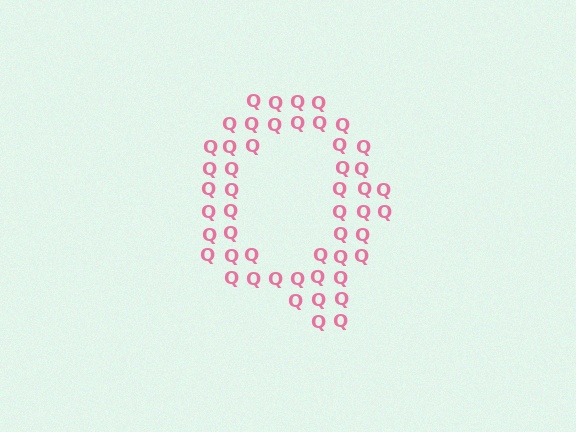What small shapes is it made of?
It is made of small letter Q's.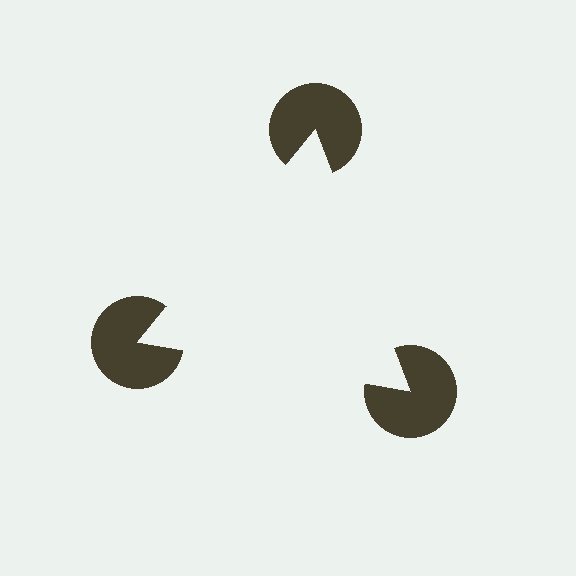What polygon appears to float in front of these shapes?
An illusory triangle — its edges are inferred from the aligned wedge cuts in the pac-man discs, not physically drawn.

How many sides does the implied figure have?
3 sides.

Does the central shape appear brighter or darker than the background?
It typically appears slightly brighter than the background, even though no actual brightness change is drawn.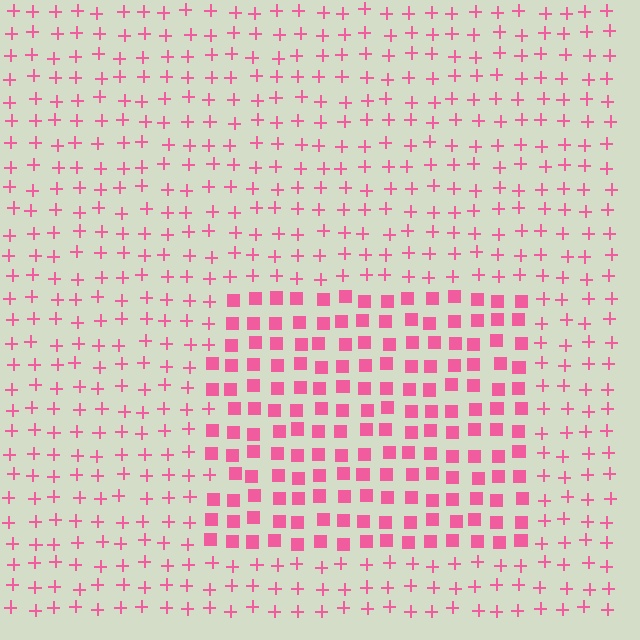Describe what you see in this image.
The image is filled with small pink elements arranged in a uniform grid. A rectangle-shaped region contains squares, while the surrounding area contains plus signs. The boundary is defined purely by the change in element shape.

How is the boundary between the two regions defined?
The boundary is defined by a change in element shape: squares inside vs. plus signs outside. All elements share the same color and spacing.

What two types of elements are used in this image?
The image uses squares inside the rectangle region and plus signs outside it.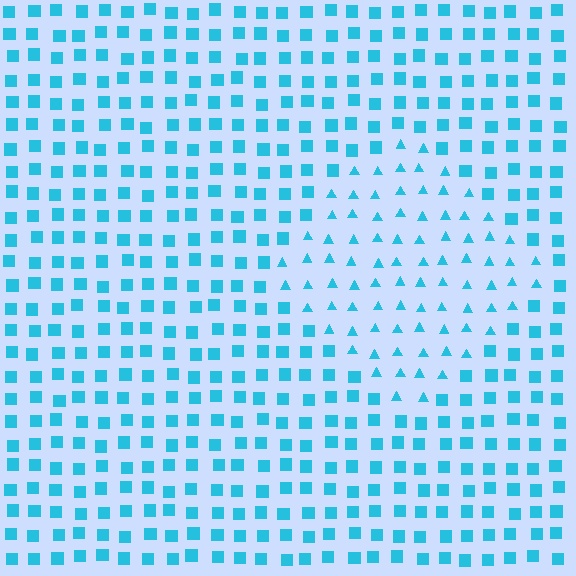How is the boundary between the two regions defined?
The boundary is defined by a change in element shape: triangles inside vs. squares outside. All elements share the same color and spacing.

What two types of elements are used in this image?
The image uses triangles inside the diamond region and squares outside it.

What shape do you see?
I see a diamond.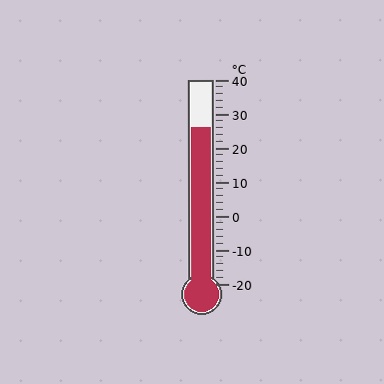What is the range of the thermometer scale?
The thermometer scale ranges from -20°C to 40°C.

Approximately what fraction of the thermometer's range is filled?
The thermometer is filled to approximately 75% of its range.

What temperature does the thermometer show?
The thermometer shows approximately 26°C.